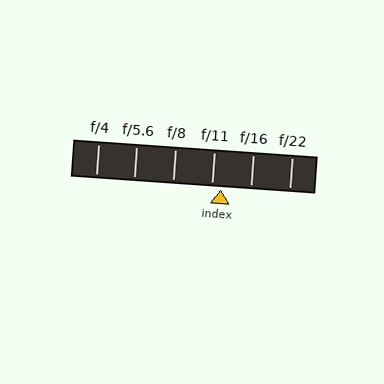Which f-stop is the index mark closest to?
The index mark is closest to f/11.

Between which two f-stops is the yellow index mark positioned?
The index mark is between f/11 and f/16.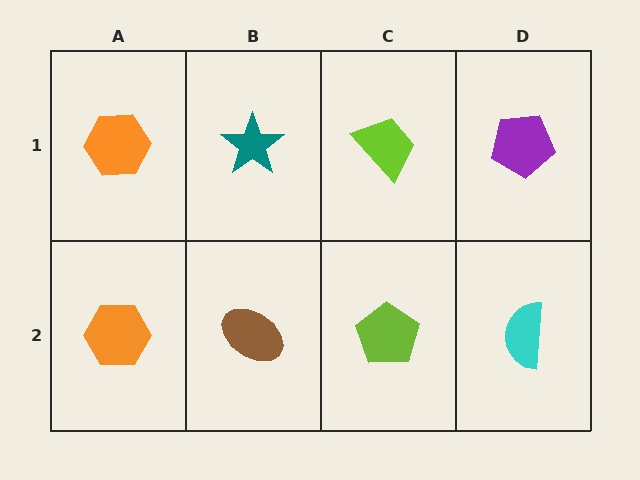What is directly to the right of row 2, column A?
A brown ellipse.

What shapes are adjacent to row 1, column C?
A lime pentagon (row 2, column C), a teal star (row 1, column B), a purple pentagon (row 1, column D).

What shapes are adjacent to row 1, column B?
A brown ellipse (row 2, column B), an orange hexagon (row 1, column A), a lime trapezoid (row 1, column C).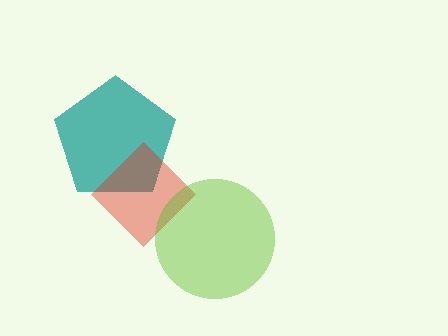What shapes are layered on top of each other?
The layered shapes are: a teal pentagon, a red diamond, a lime circle.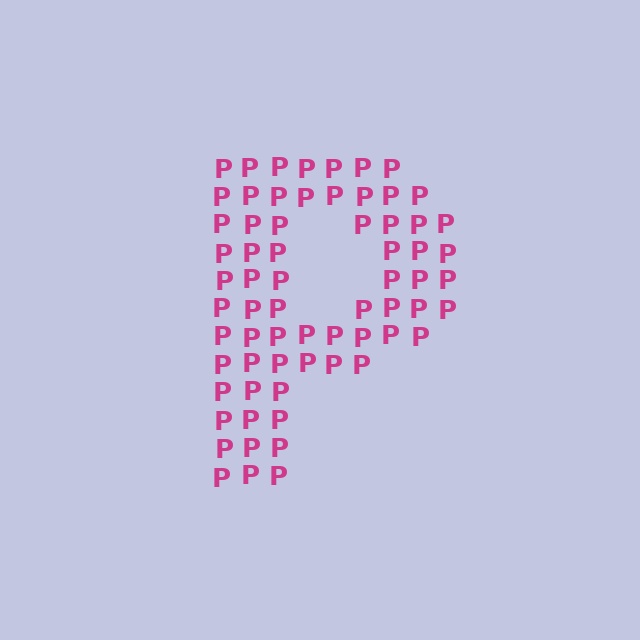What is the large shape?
The large shape is the letter P.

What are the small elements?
The small elements are letter P's.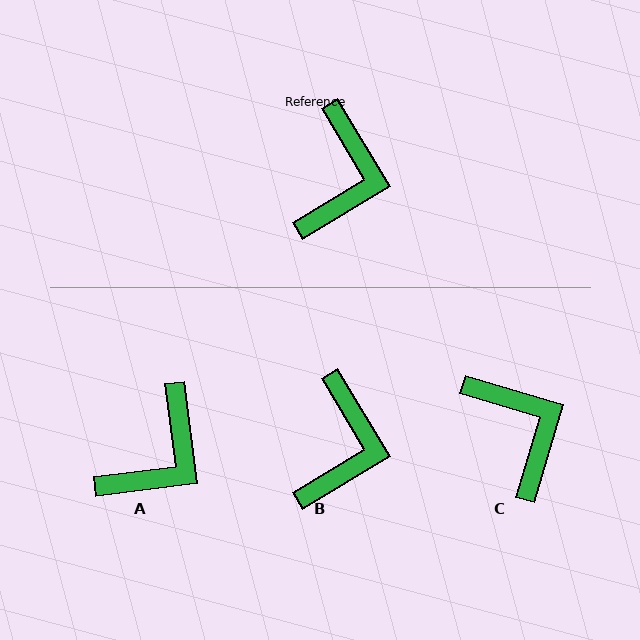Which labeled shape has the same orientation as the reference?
B.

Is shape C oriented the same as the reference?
No, it is off by about 43 degrees.